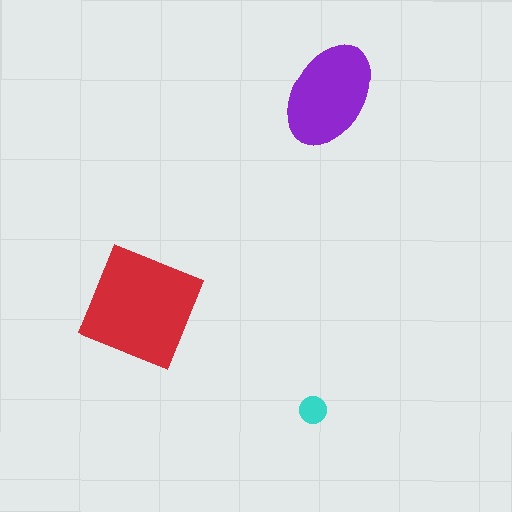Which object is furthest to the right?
The purple ellipse is rightmost.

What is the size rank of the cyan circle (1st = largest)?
3rd.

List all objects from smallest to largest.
The cyan circle, the purple ellipse, the red square.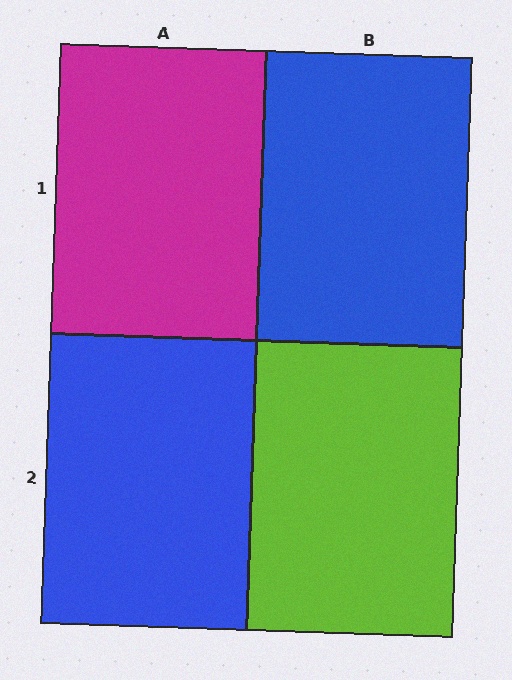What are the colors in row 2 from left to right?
Blue, lime.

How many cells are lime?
1 cell is lime.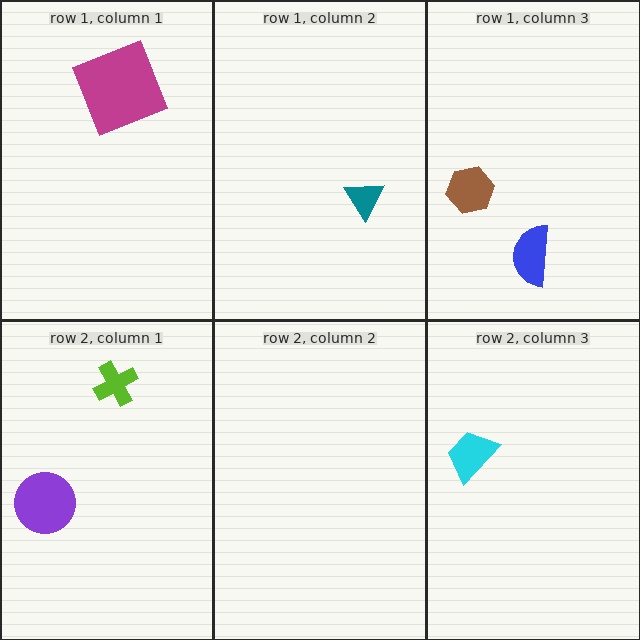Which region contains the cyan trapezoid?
The row 2, column 3 region.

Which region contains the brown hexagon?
The row 1, column 3 region.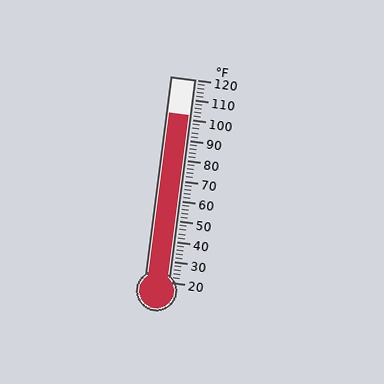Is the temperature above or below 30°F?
The temperature is above 30°F.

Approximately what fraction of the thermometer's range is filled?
The thermometer is filled to approximately 80% of its range.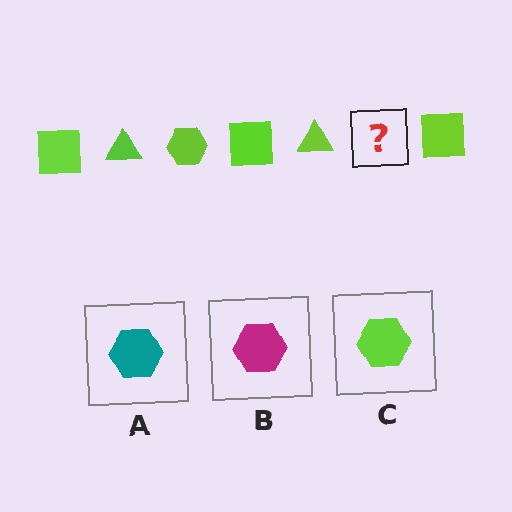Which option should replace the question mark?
Option C.